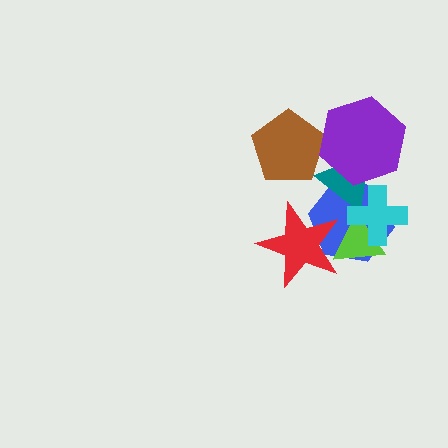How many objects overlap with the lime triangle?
3 objects overlap with the lime triangle.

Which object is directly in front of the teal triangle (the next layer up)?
The cyan cross is directly in front of the teal triangle.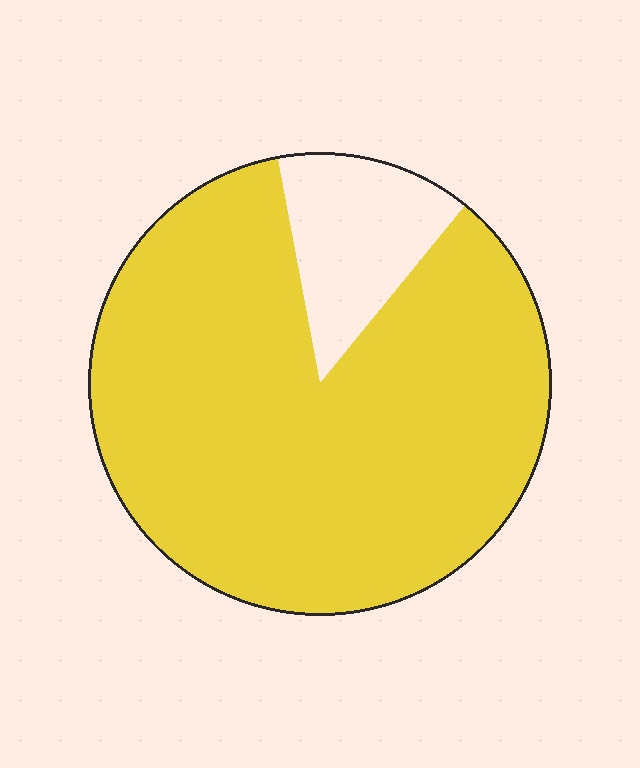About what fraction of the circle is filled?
About seven eighths (7/8).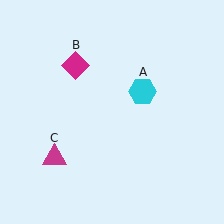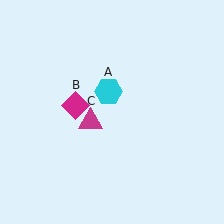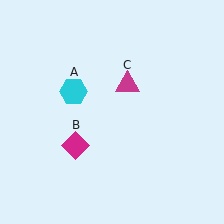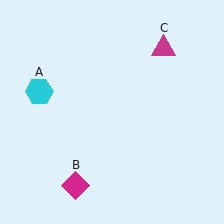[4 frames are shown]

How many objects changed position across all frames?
3 objects changed position: cyan hexagon (object A), magenta diamond (object B), magenta triangle (object C).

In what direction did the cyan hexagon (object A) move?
The cyan hexagon (object A) moved left.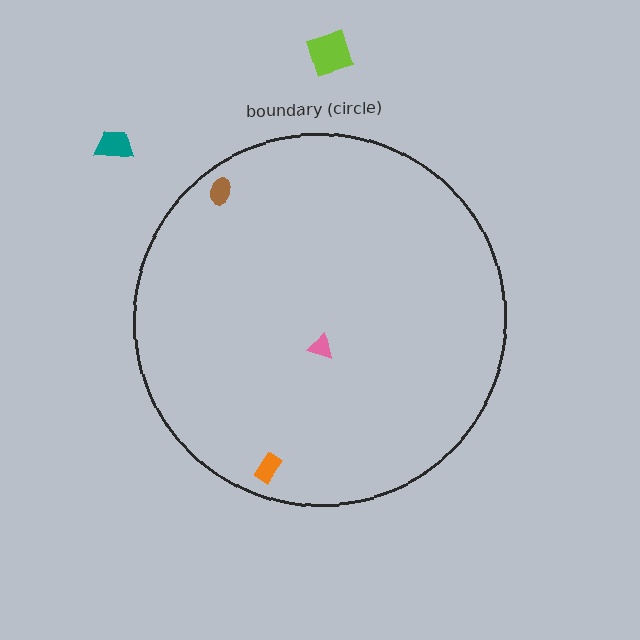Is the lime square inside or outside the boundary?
Outside.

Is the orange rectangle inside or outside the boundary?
Inside.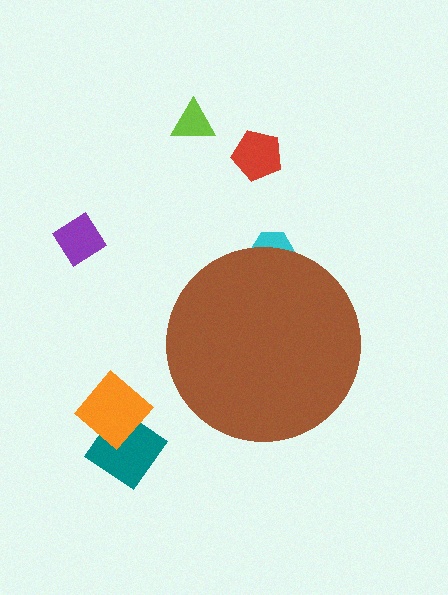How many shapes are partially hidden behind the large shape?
1 shape is partially hidden.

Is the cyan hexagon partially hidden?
Yes, the cyan hexagon is partially hidden behind the brown circle.